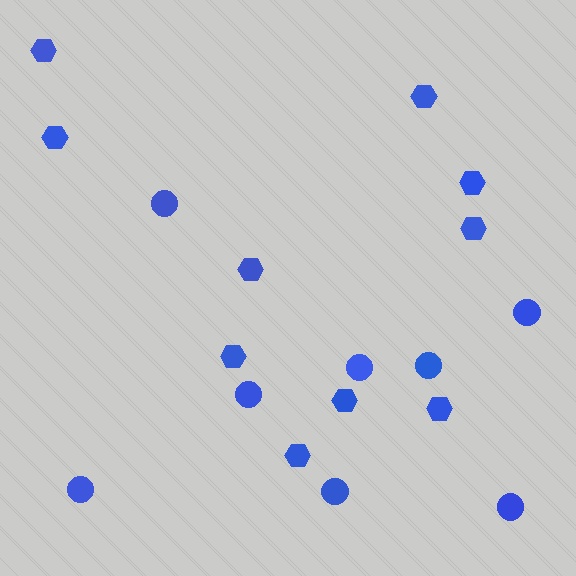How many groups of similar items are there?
There are 2 groups: one group of circles (8) and one group of hexagons (10).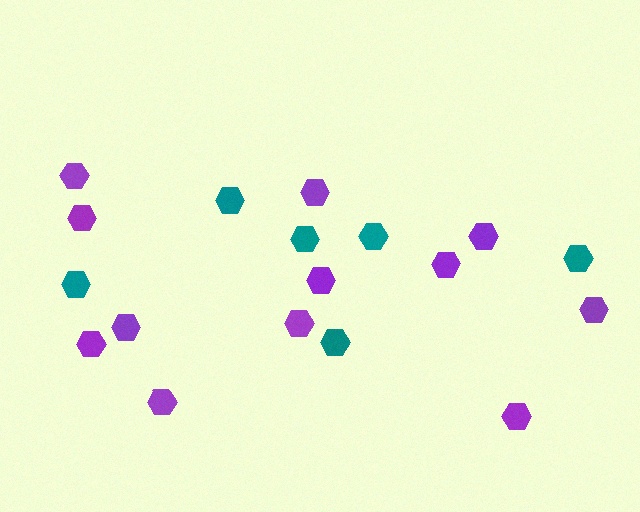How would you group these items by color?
There are 2 groups: one group of teal hexagons (6) and one group of purple hexagons (12).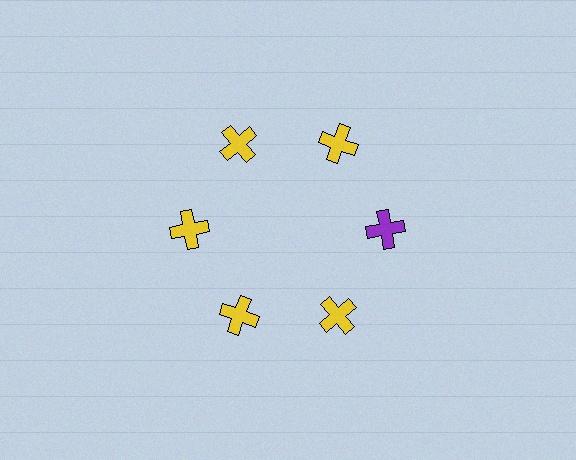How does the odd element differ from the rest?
It has a different color: purple instead of yellow.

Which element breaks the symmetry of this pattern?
The purple cross at roughly the 3 o'clock position breaks the symmetry. All other shapes are yellow crosses.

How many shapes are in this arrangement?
There are 6 shapes arranged in a ring pattern.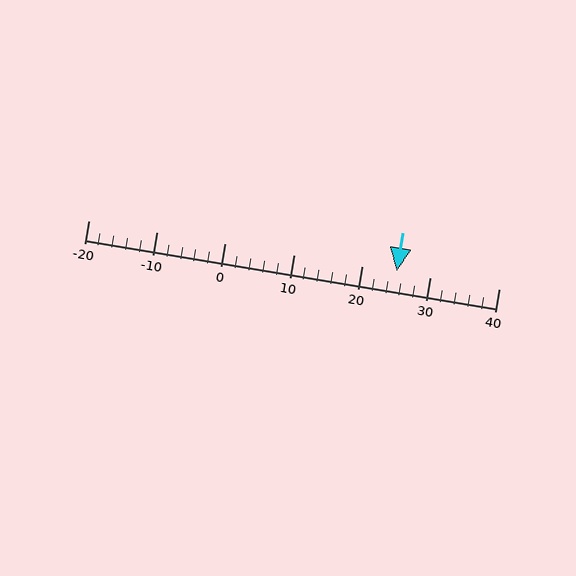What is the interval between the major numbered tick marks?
The major tick marks are spaced 10 units apart.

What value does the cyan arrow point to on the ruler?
The cyan arrow points to approximately 25.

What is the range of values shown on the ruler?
The ruler shows values from -20 to 40.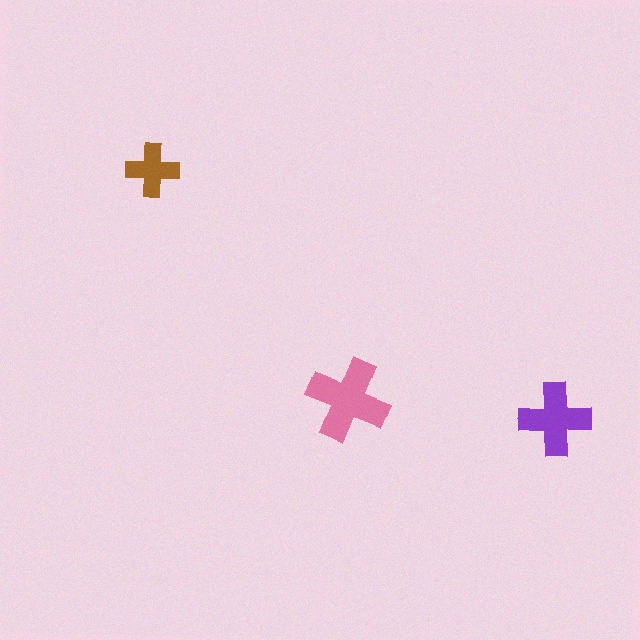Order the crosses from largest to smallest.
the pink one, the purple one, the brown one.